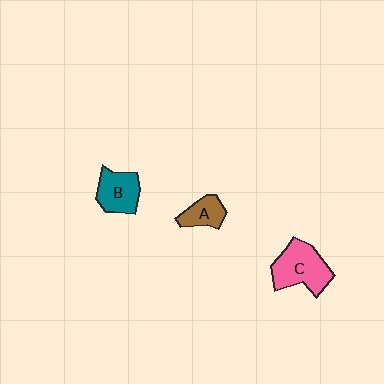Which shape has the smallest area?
Shape A (brown).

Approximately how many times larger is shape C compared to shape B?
Approximately 1.4 times.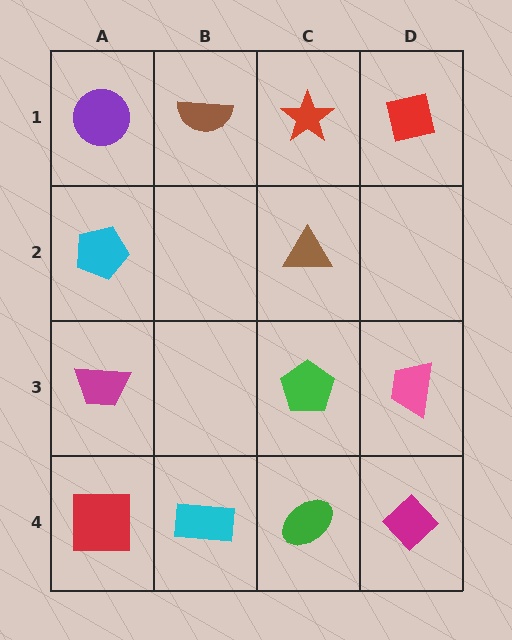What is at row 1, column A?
A purple circle.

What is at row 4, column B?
A cyan rectangle.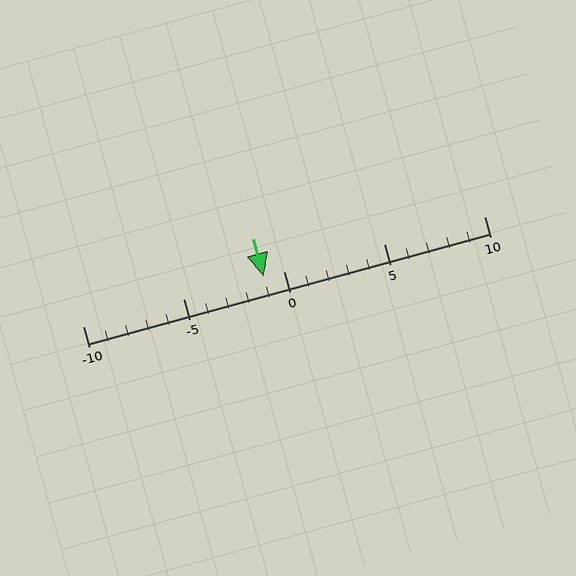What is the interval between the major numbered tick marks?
The major tick marks are spaced 5 units apart.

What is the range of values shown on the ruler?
The ruler shows values from -10 to 10.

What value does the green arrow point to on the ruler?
The green arrow points to approximately -1.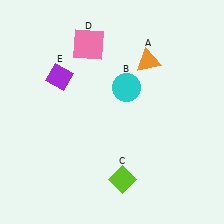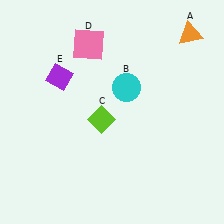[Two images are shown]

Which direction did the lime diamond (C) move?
The lime diamond (C) moved up.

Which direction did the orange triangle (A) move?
The orange triangle (A) moved right.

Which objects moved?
The objects that moved are: the orange triangle (A), the lime diamond (C).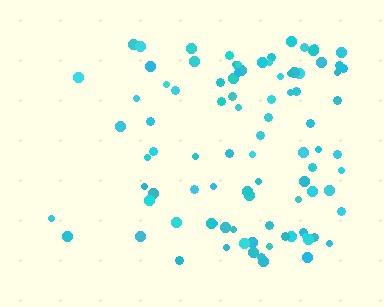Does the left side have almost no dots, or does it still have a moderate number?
Still a moderate number, just noticeably fewer than the right.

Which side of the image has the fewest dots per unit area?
The left.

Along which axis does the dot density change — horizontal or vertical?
Horizontal.